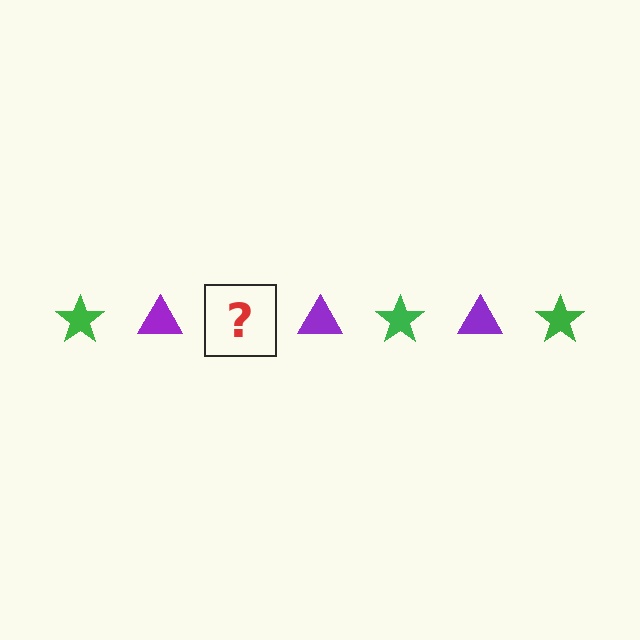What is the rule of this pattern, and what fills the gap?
The rule is that the pattern alternates between green star and purple triangle. The gap should be filled with a green star.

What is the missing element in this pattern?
The missing element is a green star.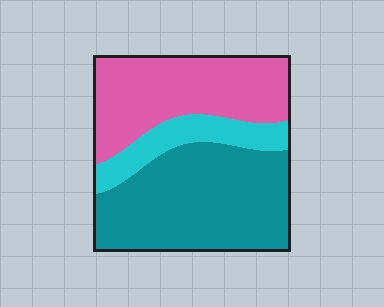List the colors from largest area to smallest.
From largest to smallest: teal, pink, cyan.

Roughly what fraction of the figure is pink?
Pink takes up about three eighths (3/8) of the figure.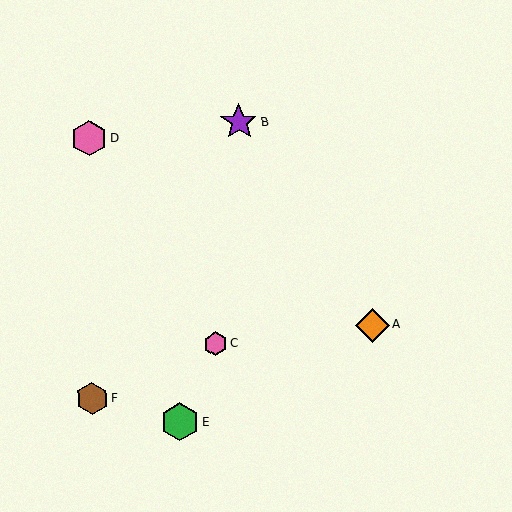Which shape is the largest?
The green hexagon (labeled E) is the largest.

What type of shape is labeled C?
Shape C is a pink hexagon.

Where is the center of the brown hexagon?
The center of the brown hexagon is at (92, 398).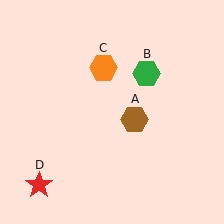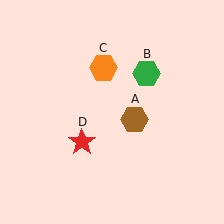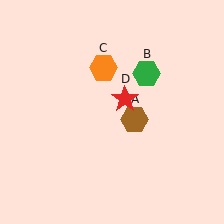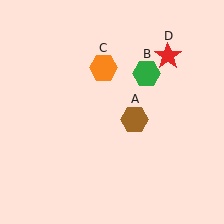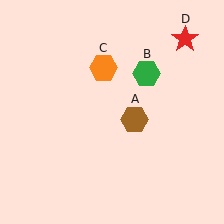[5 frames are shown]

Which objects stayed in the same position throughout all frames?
Brown hexagon (object A) and green hexagon (object B) and orange hexagon (object C) remained stationary.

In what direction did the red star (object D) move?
The red star (object D) moved up and to the right.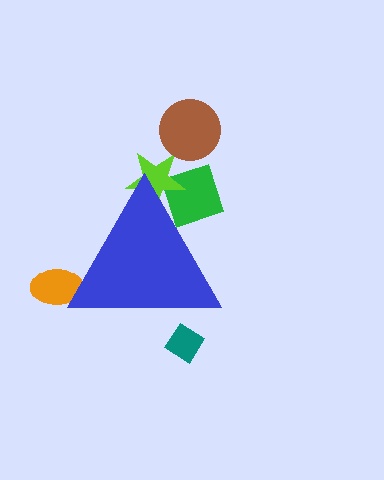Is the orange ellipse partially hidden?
Yes, the orange ellipse is partially hidden behind the blue triangle.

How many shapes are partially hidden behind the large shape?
4 shapes are partially hidden.